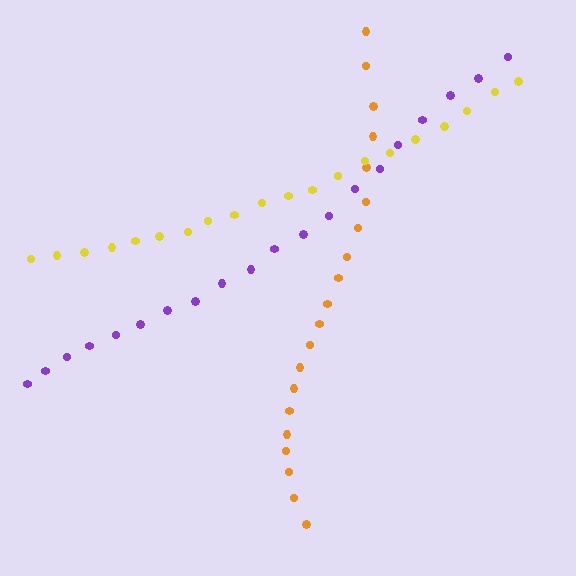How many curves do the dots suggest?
There are 3 distinct paths.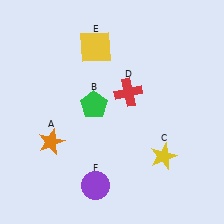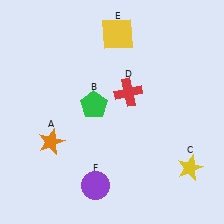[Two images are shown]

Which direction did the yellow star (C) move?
The yellow star (C) moved right.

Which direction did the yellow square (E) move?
The yellow square (E) moved right.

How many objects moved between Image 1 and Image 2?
2 objects moved between the two images.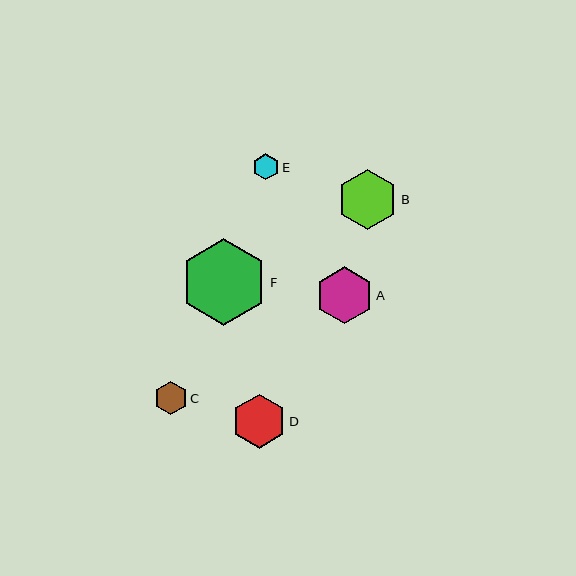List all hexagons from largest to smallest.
From largest to smallest: F, B, A, D, C, E.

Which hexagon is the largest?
Hexagon F is the largest with a size of approximately 87 pixels.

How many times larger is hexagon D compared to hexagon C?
Hexagon D is approximately 1.6 times the size of hexagon C.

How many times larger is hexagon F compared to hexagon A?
Hexagon F is approximately 1.5 times the size of hexagon A.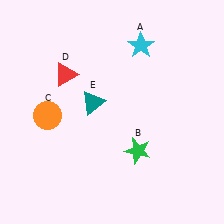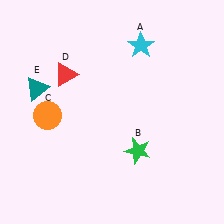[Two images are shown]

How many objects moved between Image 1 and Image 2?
1 object moved between the two images.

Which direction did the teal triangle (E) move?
The teal triangle (E) moved left.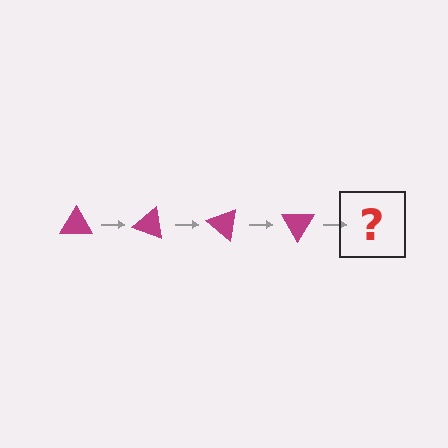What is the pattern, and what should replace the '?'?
The pattern is that the triangle rotates 20 degrees each step. The '?' should be a magenta triangle rotated 80 degrees.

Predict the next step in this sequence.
The next step is a magenta triangle rotated 80 degrees.